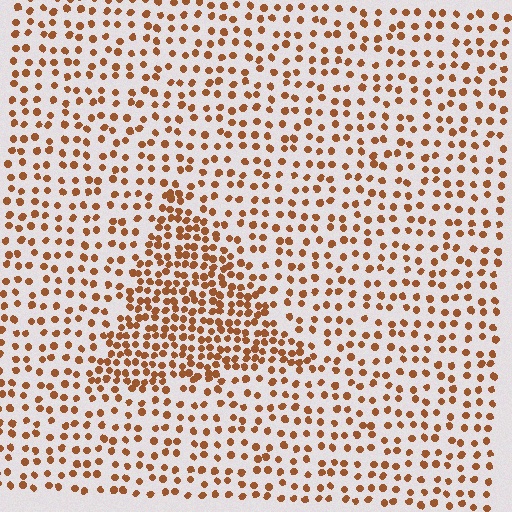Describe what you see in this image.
The image contains small brown elements arranged at two different densities. A triangle-shaped region is visible where the elements are more densely packed than the surrounding area.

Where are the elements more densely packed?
The elements are more densely packed inside the triangle boundary.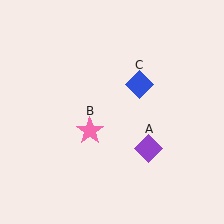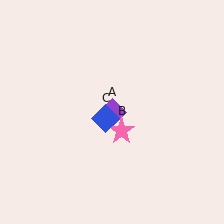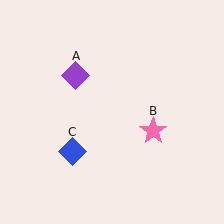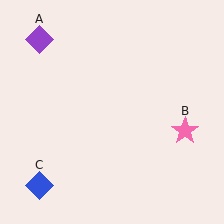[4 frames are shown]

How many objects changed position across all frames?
3 objects changed position: purple diamond (object A), pink star (object B), blue diamond (object C).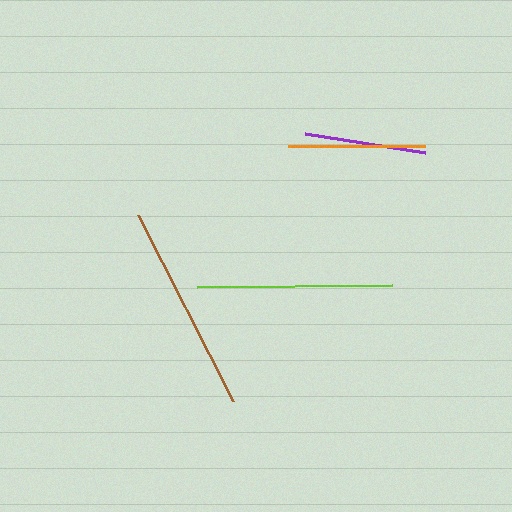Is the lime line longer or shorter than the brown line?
The brown line is longer than the lime line.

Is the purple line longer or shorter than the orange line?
The orange line is longer than the purple line.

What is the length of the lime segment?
The lime segment is approximately 195 pixels long.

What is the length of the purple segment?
The purple segment is approximately 121 pixels long.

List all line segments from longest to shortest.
From longest to shortest: brown, lime, orange, purple.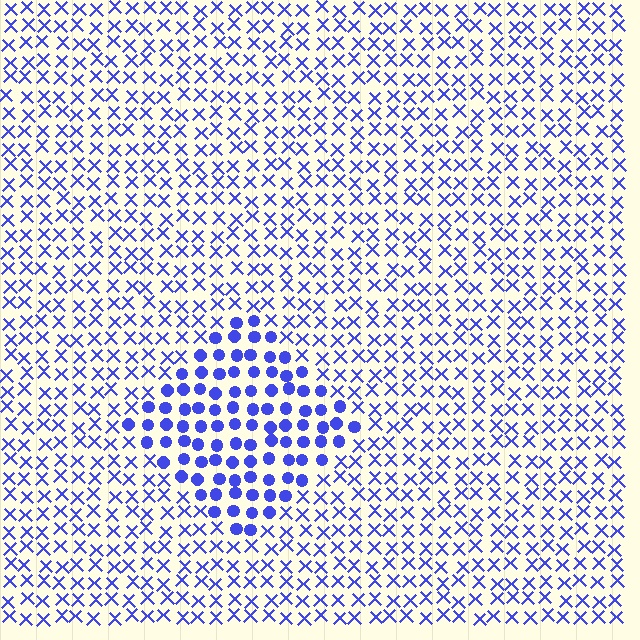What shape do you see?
I see a diamond.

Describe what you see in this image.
The image is filled with small blue elements arranged in a uniform grid. A diamond-shaped region contains circles, while the surrounding area contains X marks. The boundary is defined purely by the change in element shape.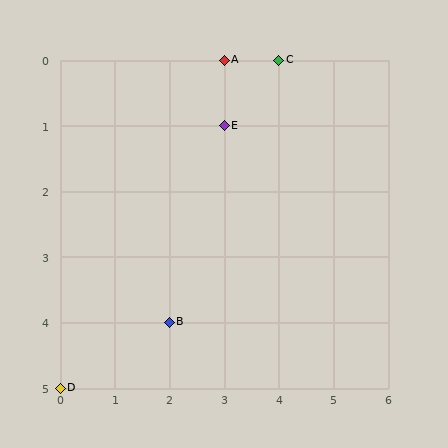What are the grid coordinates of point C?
Point C is at grid coordinates (4, 0).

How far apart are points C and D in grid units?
Points C and D are 4 columns and 5 rows apart (about 6.4 grid units diagonally).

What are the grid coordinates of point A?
Point A is at grid coordinates (3, 0).